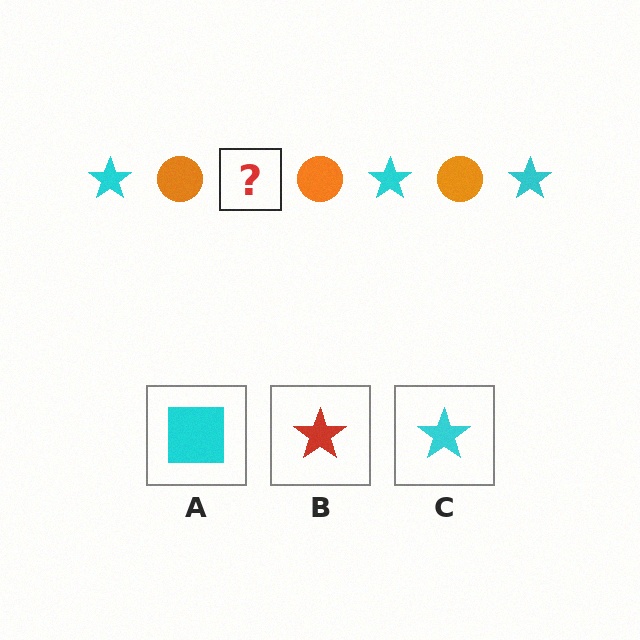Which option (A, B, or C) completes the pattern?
C.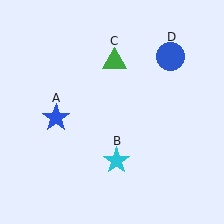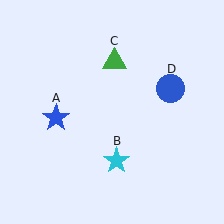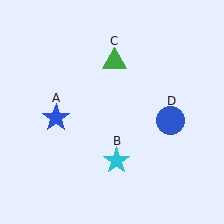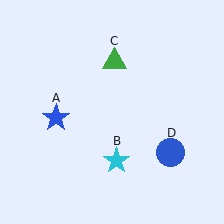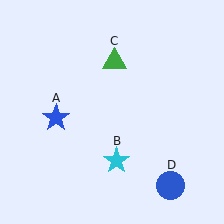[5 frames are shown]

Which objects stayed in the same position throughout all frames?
Blue star (object A) and cyan star (object B) and green triangle (object C) remained stationary.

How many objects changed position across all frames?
1 object changed position: blue circle (object D).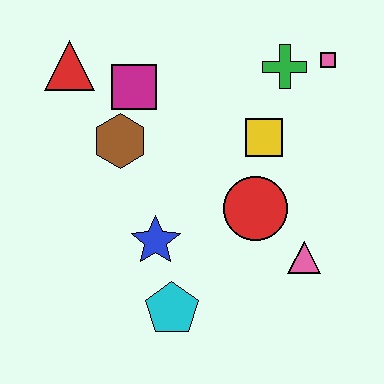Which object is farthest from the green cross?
The cyan pentagon is farthest from the green cross.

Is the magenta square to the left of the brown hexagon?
No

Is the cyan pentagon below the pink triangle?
Yes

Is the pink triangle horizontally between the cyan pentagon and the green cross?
No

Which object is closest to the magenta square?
The brown hexagon is closest to the magenta square.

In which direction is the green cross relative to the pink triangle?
The green cross is above the pink triangle.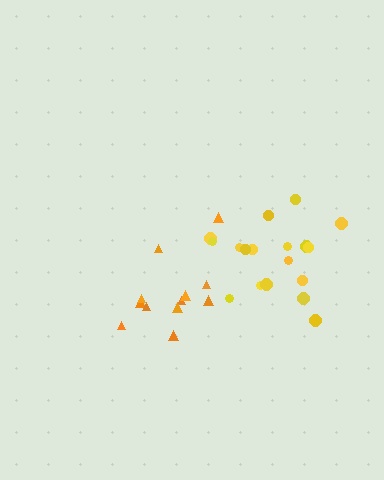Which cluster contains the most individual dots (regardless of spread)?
Yellow (18).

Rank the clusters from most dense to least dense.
yellow, orange.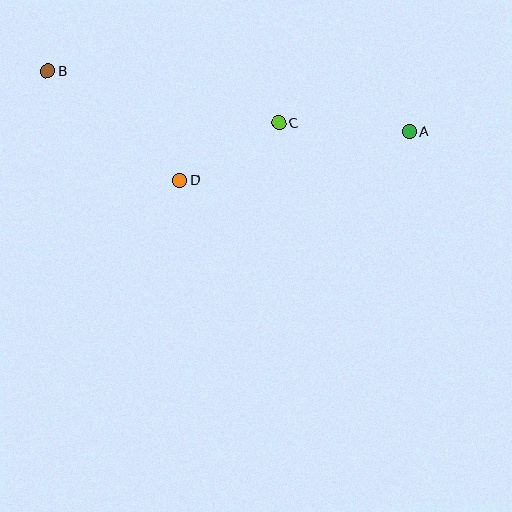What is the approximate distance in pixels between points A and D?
The distance between A and D is approximately 234 pixels.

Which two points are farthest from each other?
Points A and B are farthest from each other.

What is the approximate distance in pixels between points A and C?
The distance between A and C is approximately 131 pixels.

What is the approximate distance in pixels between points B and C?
The distance between B and C is approximately 237 pixels.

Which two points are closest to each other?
Points C and D are closest to each other.